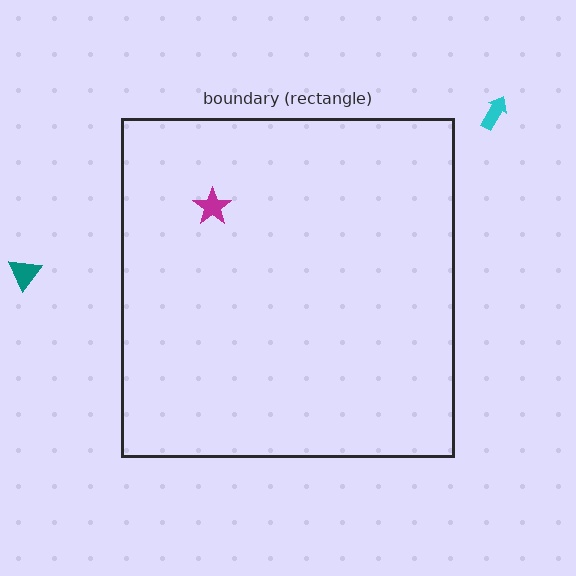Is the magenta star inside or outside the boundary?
Inside.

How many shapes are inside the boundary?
1 inside, 2 outside.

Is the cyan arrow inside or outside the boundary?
Outside.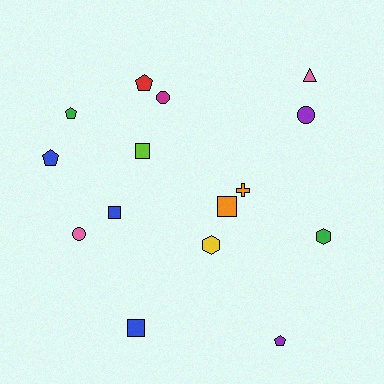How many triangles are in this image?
There is 1 triangle.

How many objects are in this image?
There are 15 objects.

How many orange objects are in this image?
There are 2 orange objects.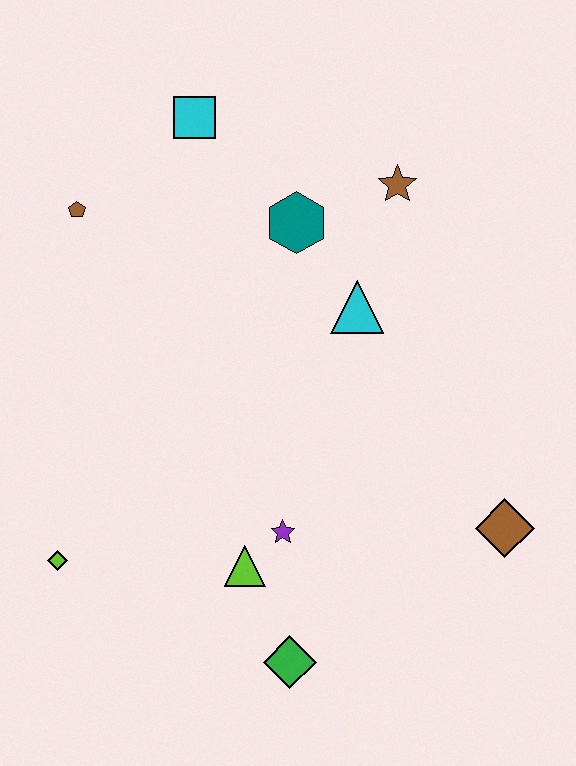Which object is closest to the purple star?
The lime triangle is closest to the purple star.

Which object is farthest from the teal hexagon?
The green diamond is farthest from the teal hexagon.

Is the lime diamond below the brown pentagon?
Yes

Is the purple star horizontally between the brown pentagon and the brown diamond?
Yes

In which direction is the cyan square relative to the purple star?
The cyan square is above the purple star.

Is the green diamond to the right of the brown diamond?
No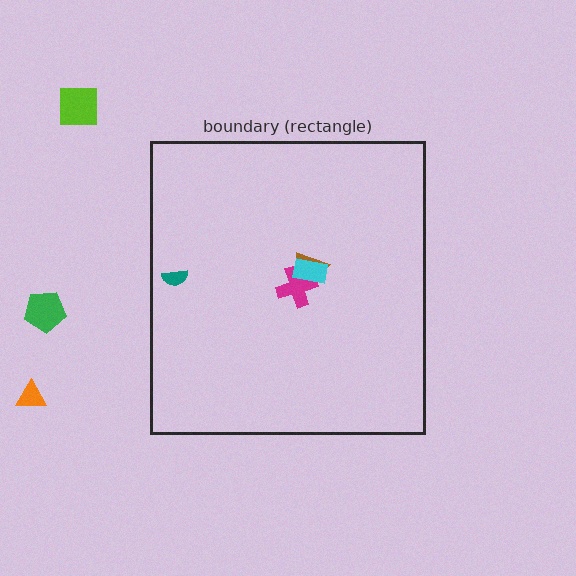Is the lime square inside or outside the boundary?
Outside.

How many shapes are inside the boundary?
4 inside, 3 outside.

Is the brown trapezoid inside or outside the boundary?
Inside.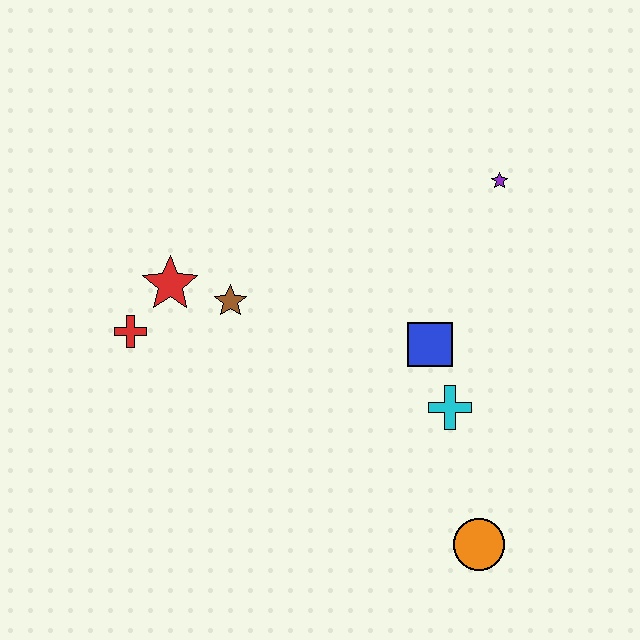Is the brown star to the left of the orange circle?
Yes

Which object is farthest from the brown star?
The orange circle is farthest from the brown star.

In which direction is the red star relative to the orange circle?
The red star is to the left of the orange circle.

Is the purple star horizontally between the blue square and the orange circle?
No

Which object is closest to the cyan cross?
The blue square is closest to the cyan cross.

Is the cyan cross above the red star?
No